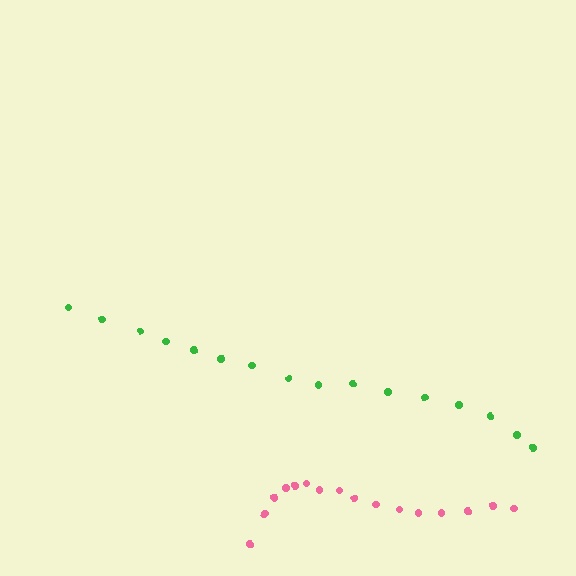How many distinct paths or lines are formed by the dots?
There are 2 distinct paths.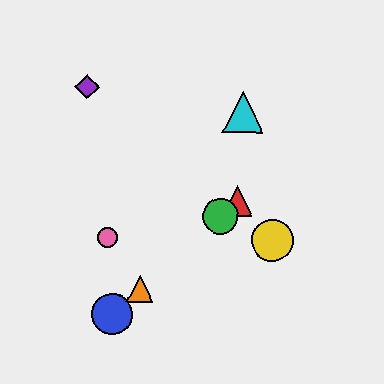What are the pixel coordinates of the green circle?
The green circle is at (220, 216).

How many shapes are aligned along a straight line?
4 shapes (the red triangle, the blue circle, the green circle, the orange triangle) are aligned along a straight line.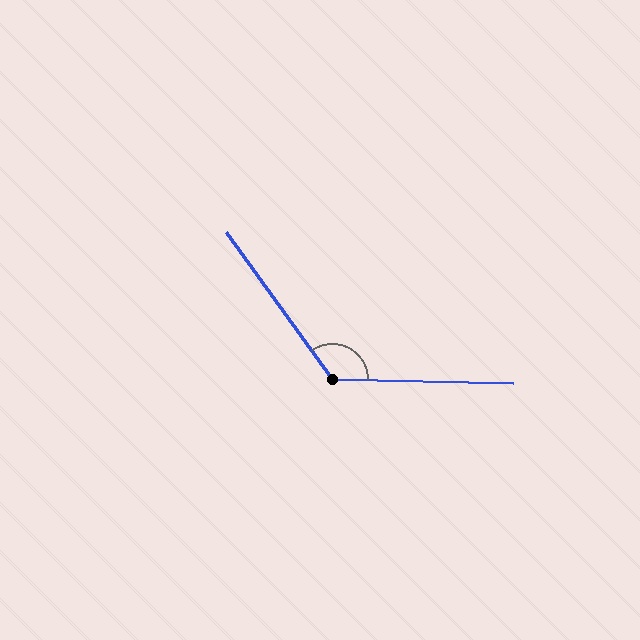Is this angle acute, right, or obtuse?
It is obtuse.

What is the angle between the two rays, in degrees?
Approximately 127 degrees.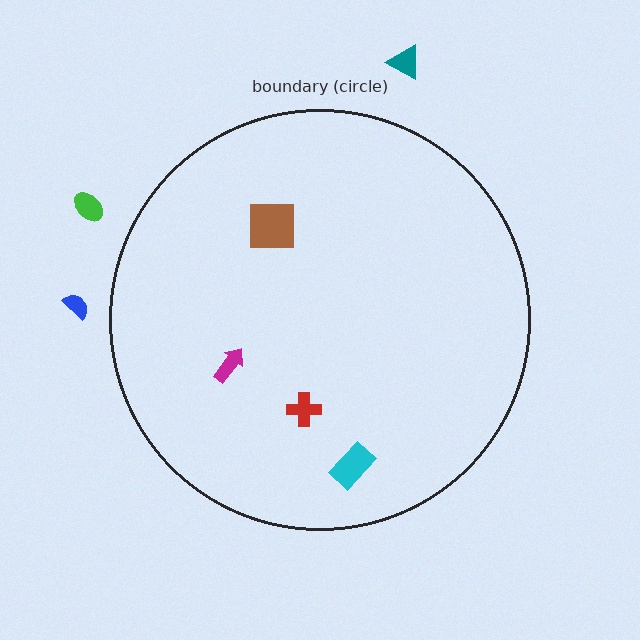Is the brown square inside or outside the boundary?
Inside.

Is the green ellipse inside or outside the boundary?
Outside.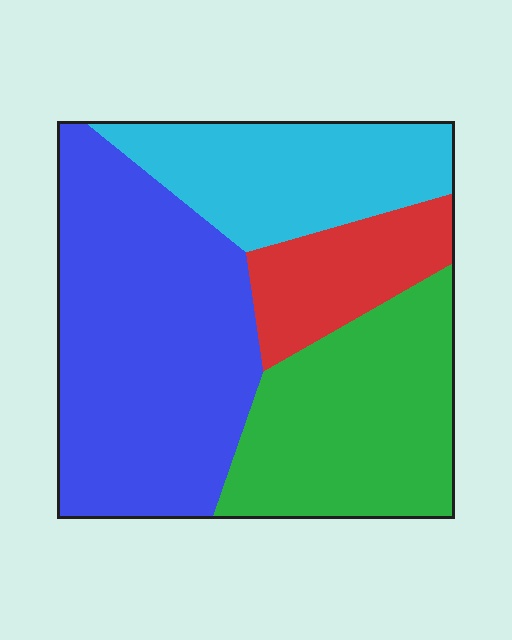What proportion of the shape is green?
Green covers about 25% of the shape.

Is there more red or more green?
Green.